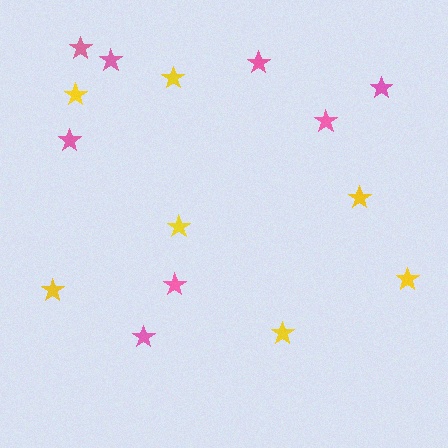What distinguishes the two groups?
There are 2 groups: one group of pink stars (8) and one group of yellow stars (7).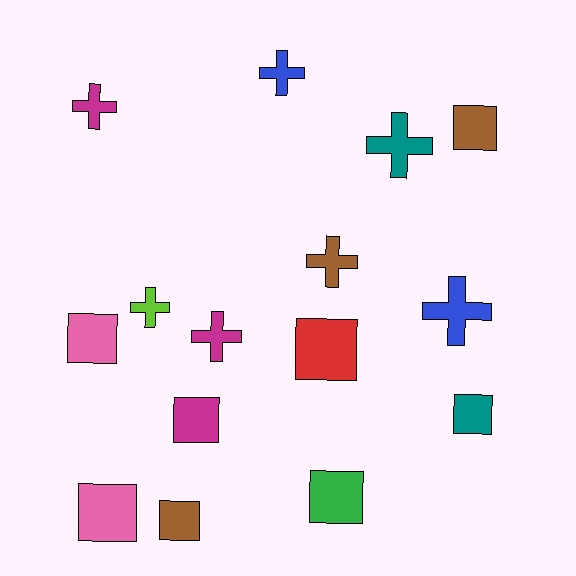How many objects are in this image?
There are 15 objects.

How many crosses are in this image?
There are 7 crosses.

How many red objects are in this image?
There is 1 red object.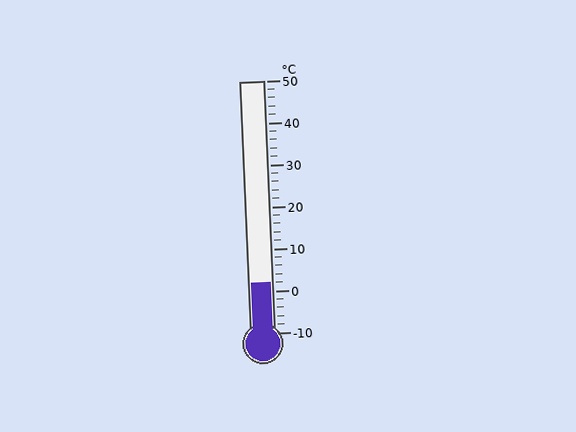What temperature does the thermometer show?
The thermometer shows approximately 2°C.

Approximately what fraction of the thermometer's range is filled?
The thermometer is filled to approximately 20% of its range.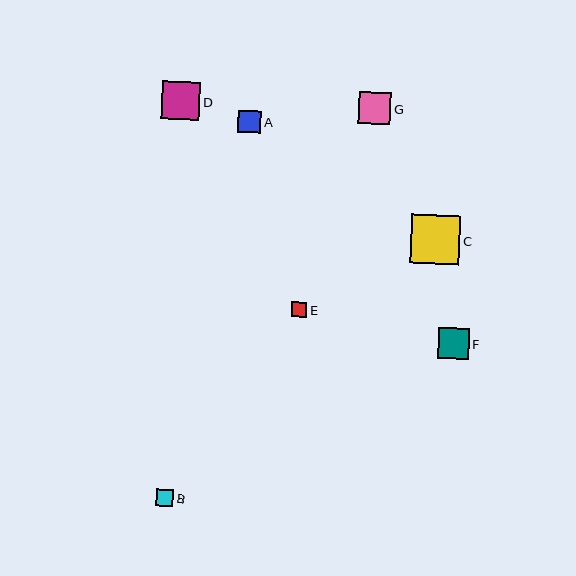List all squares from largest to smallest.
From largest to smallest: C, D, G, F, A, B, E.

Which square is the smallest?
Square E is the smallest with a size of approximately 16 pixels.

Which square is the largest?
Square C is the largest with a size of approximately 50 pixels.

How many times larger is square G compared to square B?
Square G is approximately 1.9 times the size of square B.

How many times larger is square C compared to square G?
Square C is approximately 1.5 times the size of square G.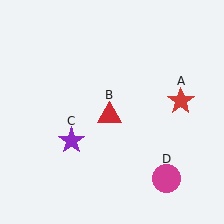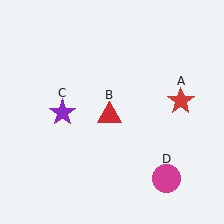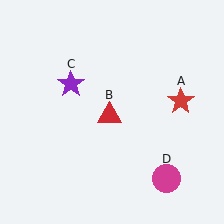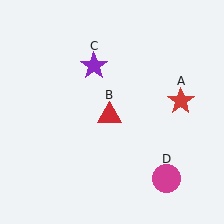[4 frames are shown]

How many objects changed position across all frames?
1 object changed position: purple star (object C).